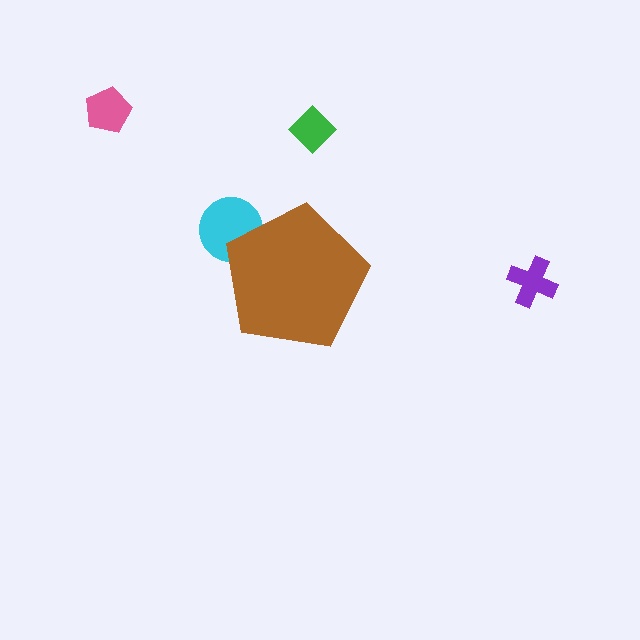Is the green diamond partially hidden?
No, the green diamond is fully visible.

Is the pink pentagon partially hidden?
No, the pink pentagon is fully visible.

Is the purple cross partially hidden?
No, the purple cross is fully visible.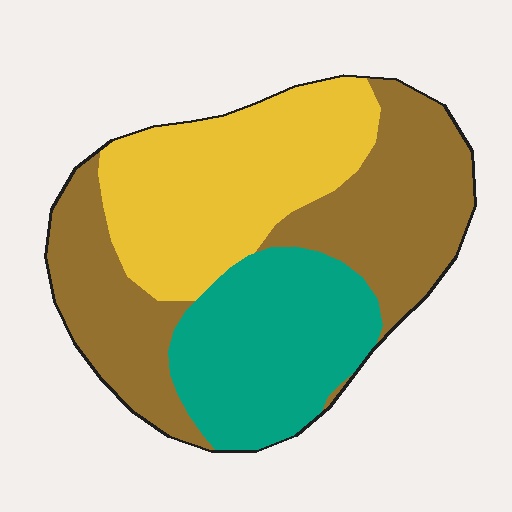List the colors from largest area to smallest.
From largest to smallest: brown, yellow, teal.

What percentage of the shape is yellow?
Yellow covers roughly 35% of the shape.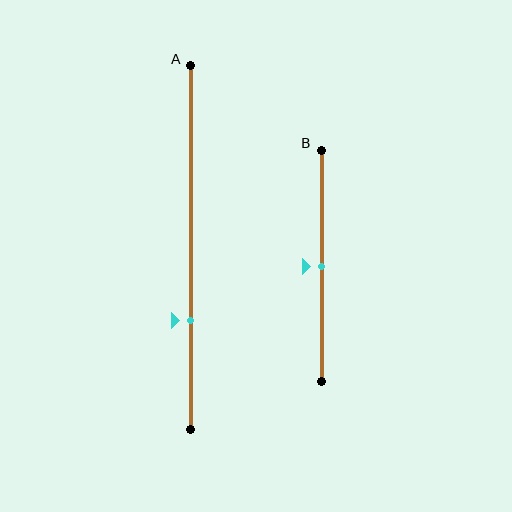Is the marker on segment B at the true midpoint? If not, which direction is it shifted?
Yes, the marker on segment B is at the true midpoint.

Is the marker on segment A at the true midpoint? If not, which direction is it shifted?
No, the marker on segment A is shifted downward by about 20% of the segment length.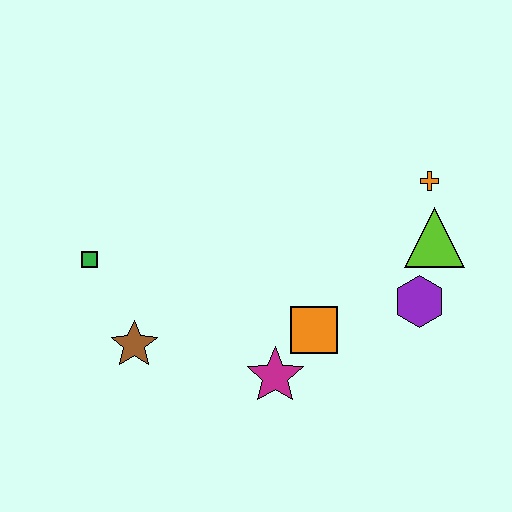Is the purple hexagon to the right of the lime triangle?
No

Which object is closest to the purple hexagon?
The lime triangle is closest to the purple hexagon.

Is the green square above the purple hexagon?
Yes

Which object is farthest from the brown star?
The orange cross is farthest from the brown star.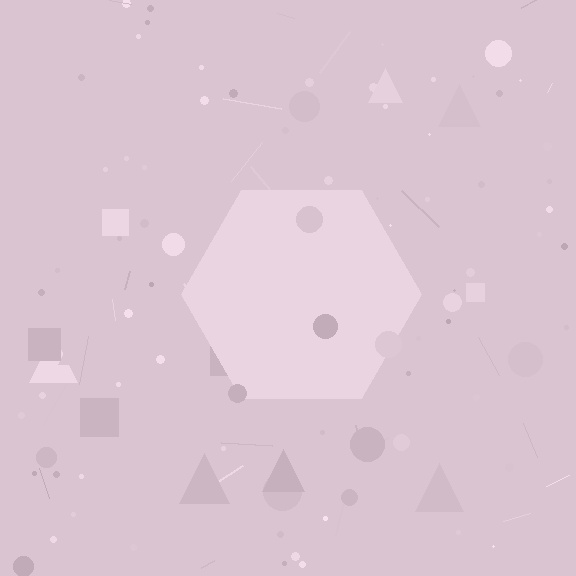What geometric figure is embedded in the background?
A hexagon is embedded in the background.